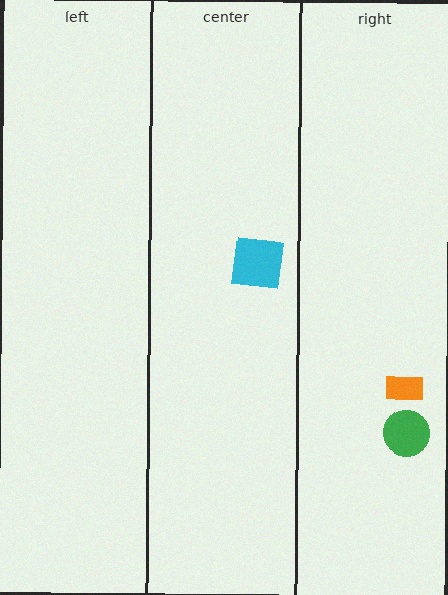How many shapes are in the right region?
2.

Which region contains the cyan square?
The center region.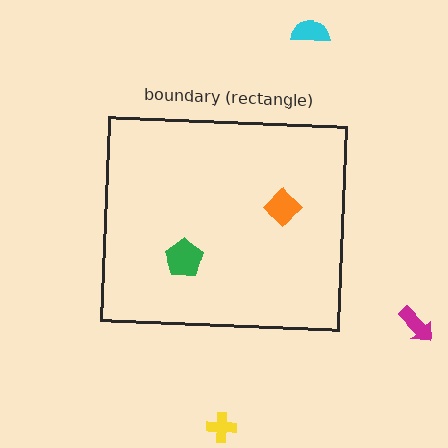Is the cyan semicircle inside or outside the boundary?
Outside.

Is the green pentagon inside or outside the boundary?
Inside.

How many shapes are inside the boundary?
2 inside, 3 outside.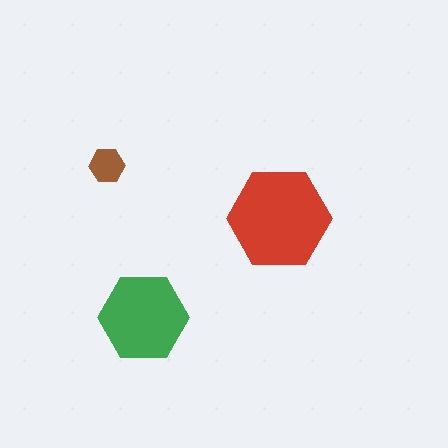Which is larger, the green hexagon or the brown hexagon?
The green one.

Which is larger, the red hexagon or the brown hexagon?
The red one.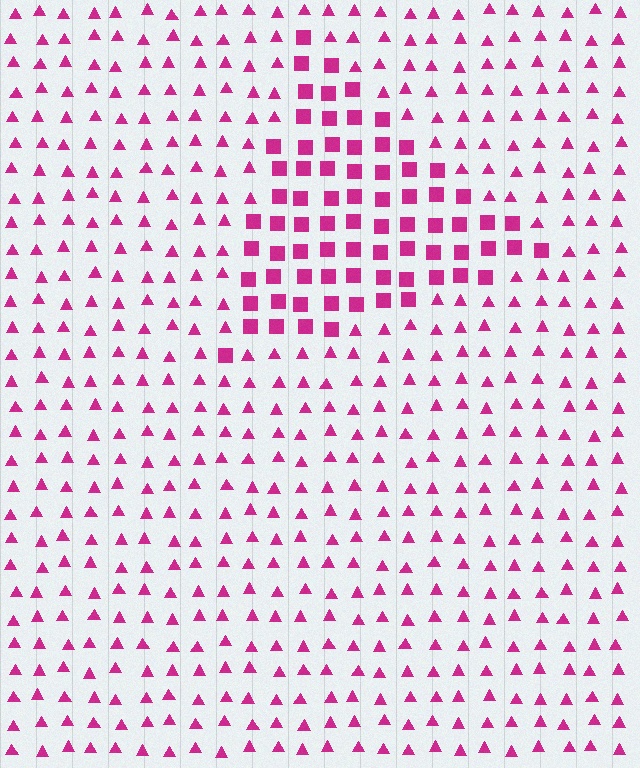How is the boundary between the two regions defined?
The boundary is defined by a change in element shape: squares inside vs. triangles outside. All elements share the same color and spacing.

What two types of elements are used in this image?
The image uses squares inside the triangle region and triangles outside it.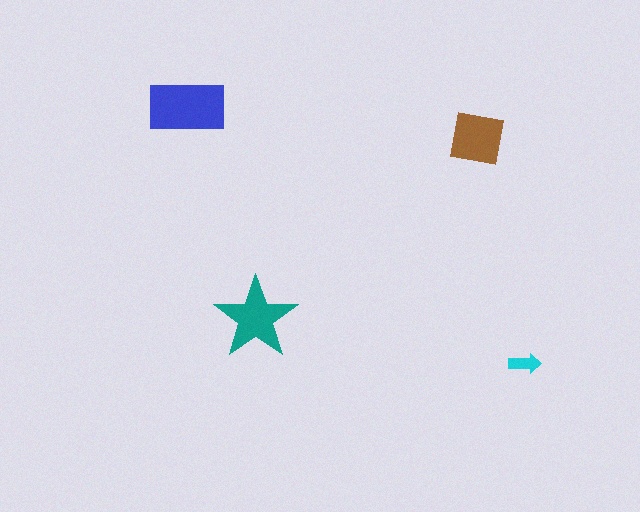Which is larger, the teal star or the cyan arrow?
The teal star.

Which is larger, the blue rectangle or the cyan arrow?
The blue rectangle.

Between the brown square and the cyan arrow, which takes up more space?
The brown square.